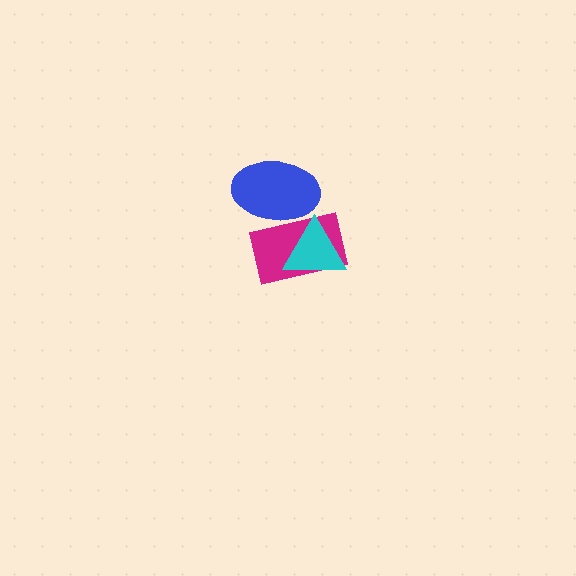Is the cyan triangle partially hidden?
Yes, it is partially covered by another shape.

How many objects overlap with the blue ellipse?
2 objects overlap with the blue ellipse.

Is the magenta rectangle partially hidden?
Yes, it is partially covered by another shape.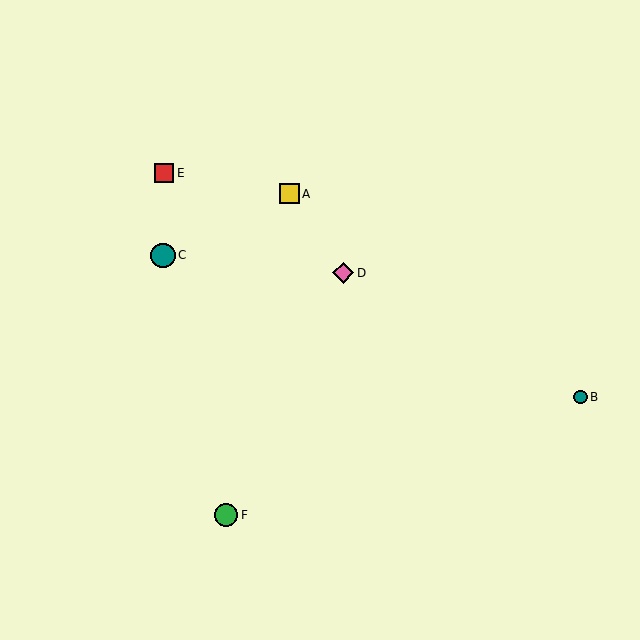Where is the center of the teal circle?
The center of the teal circle is at (581, 397).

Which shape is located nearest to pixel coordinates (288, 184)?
The yellow square (labeled A) at (289, 194) is nearest to that location.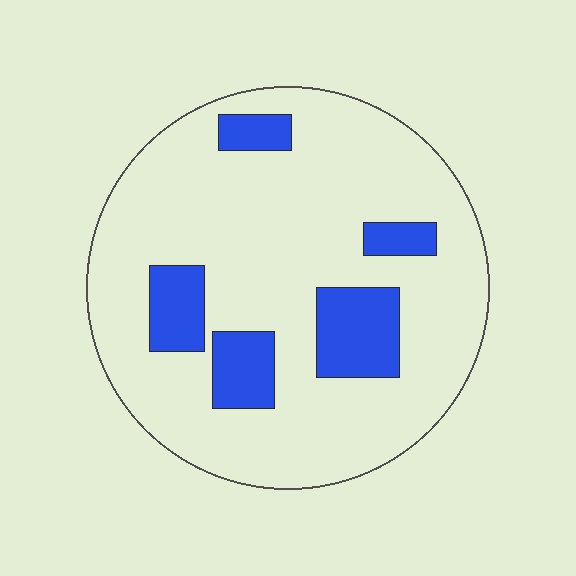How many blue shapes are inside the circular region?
5.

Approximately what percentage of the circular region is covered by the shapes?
Approximately 20%.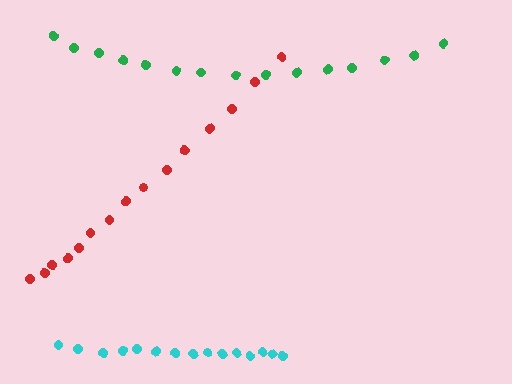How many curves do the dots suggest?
There are 3 distinct paths.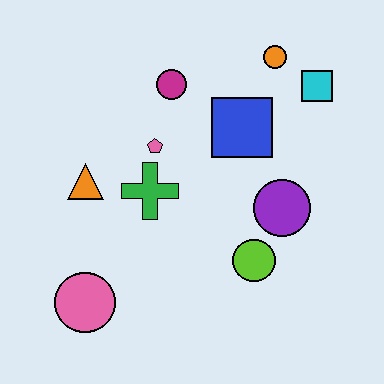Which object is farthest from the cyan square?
The pink circle is farthest from the cyan square.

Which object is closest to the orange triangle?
The green cross is closest to the orange triangle.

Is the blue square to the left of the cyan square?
Yes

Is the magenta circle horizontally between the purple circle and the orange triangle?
Yes